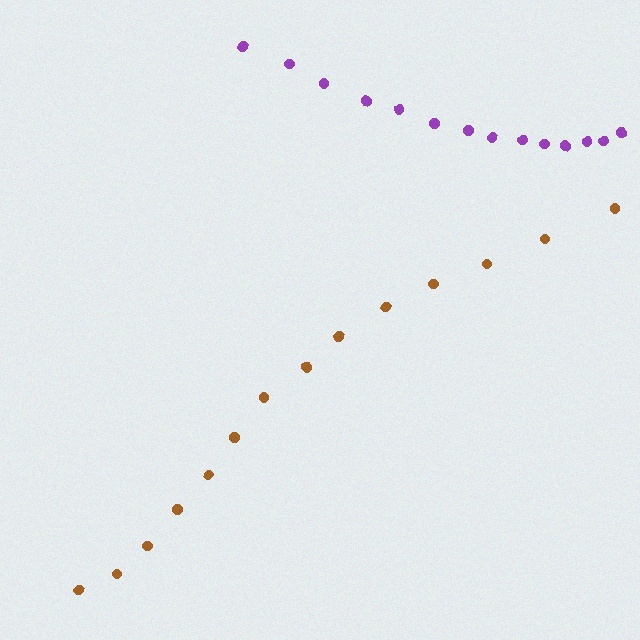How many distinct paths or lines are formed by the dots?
There are 2 distinct paths.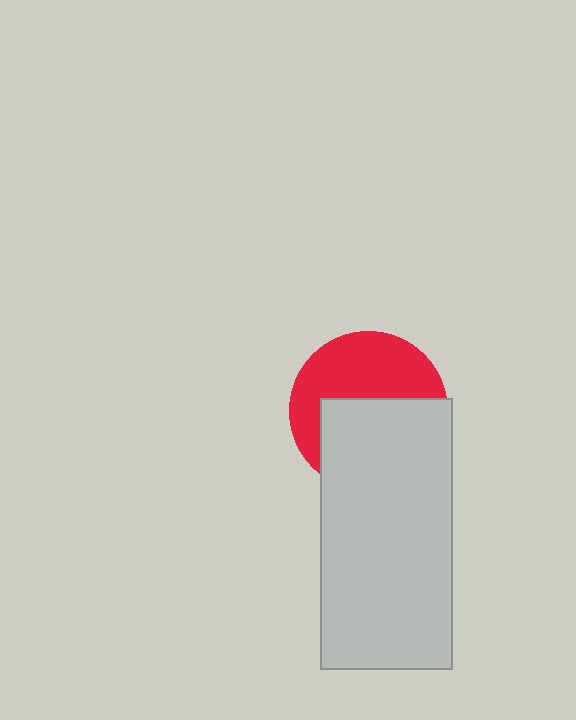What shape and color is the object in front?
The object in front is a light gray rectangle.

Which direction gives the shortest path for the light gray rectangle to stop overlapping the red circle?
Moving down gives the shortest separation.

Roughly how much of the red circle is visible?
About half of it is visible (roughly 48%).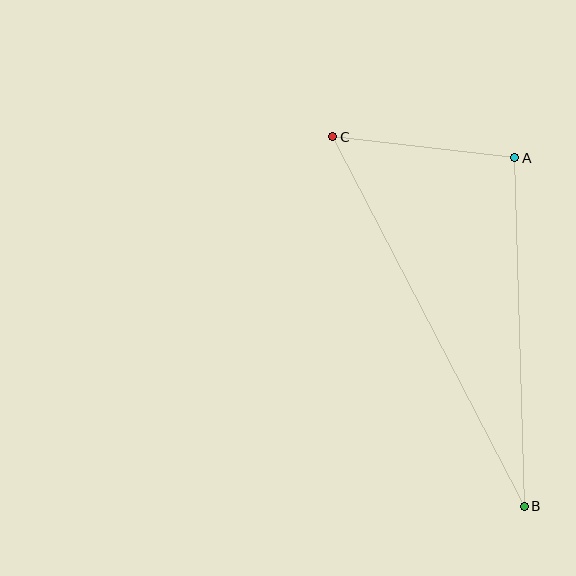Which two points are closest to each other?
Points A and C are closest to each other.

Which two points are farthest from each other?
Points B and C are farthest from each other.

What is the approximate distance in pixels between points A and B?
The distance between A and B is approximately 348 pixels.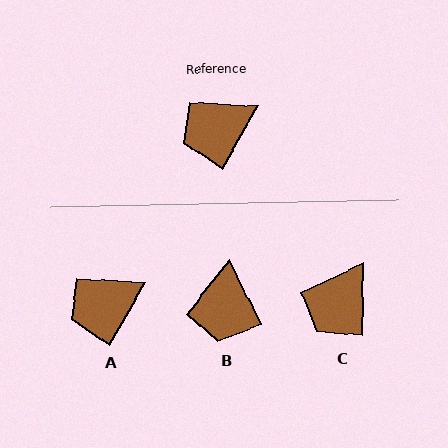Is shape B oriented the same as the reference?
No, it is off by about 55 degrees.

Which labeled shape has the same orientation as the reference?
A.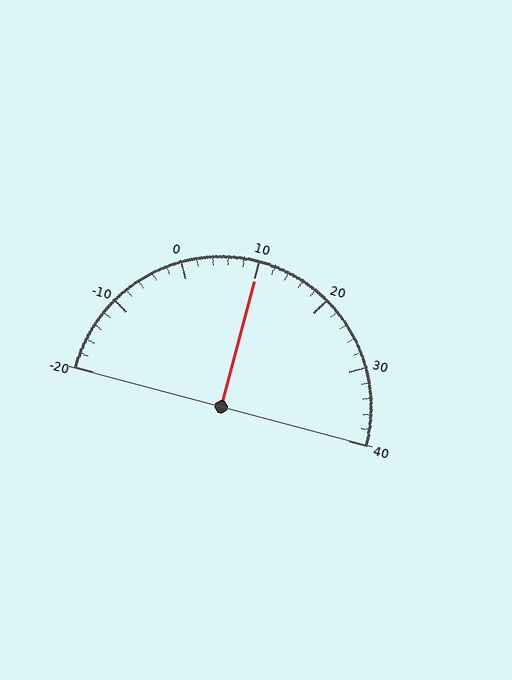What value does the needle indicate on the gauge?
The needle indicates approximately 10.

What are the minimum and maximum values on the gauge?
The gauge ranges from -20 to 40.